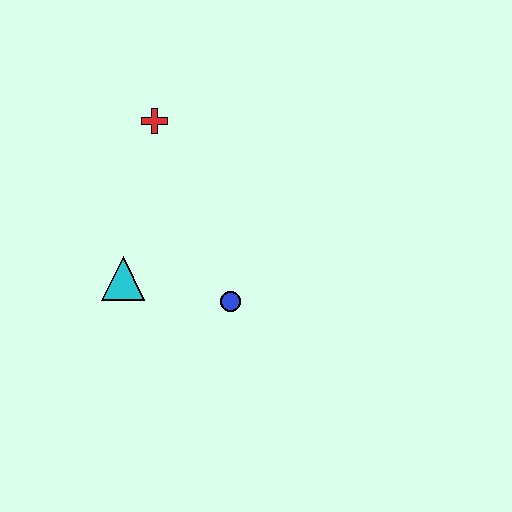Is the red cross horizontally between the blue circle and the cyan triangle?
Yes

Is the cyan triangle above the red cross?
No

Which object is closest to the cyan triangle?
The blue circle is closest to the cyan triangle.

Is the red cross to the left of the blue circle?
Yes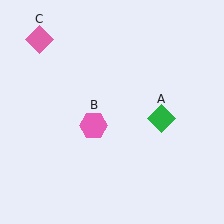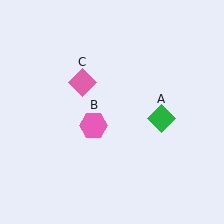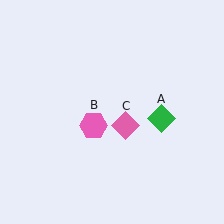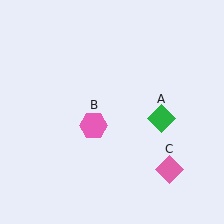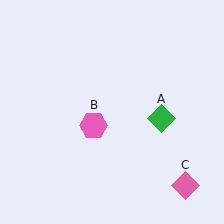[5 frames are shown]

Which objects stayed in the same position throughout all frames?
Green diamond (object A) and pink hexagon (object B) remained stationary.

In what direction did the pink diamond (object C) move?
The pink diamond (object C) moved down and to the right.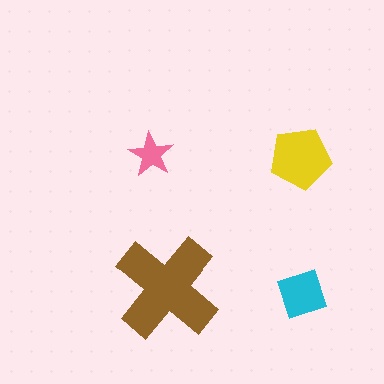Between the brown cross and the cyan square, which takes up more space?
The brown cross.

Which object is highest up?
The pink star is topmost.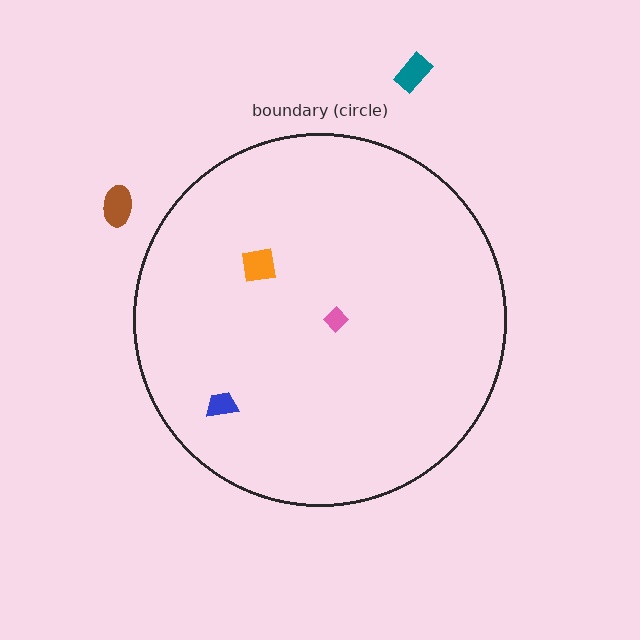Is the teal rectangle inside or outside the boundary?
Outside.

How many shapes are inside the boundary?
3 inside, 2 outside.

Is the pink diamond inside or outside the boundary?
Inside.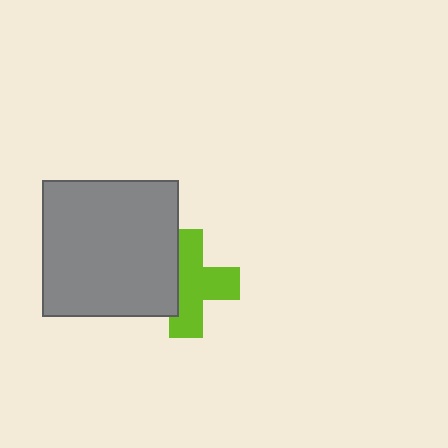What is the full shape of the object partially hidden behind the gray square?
The partially hidden object is a lime cross.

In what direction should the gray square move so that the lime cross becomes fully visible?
The gray square should move left. That is the shortest direction to clear the overlap and leave the lime cross fully visible.